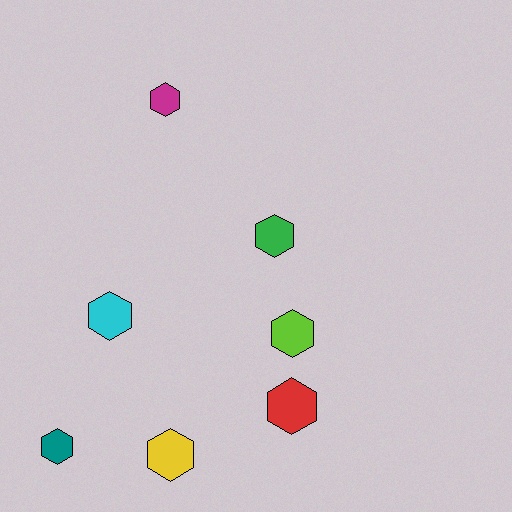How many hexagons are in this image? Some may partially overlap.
There are 7 hexagons.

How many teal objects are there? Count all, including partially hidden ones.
There is 1 teal object.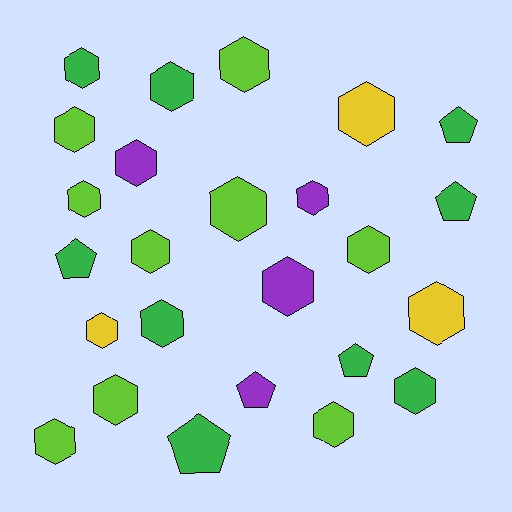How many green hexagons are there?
There are 4 green hexagons.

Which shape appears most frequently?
Hexagon, with 19 objects.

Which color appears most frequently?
Lime, with 9 objects.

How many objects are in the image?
There are 25 objects.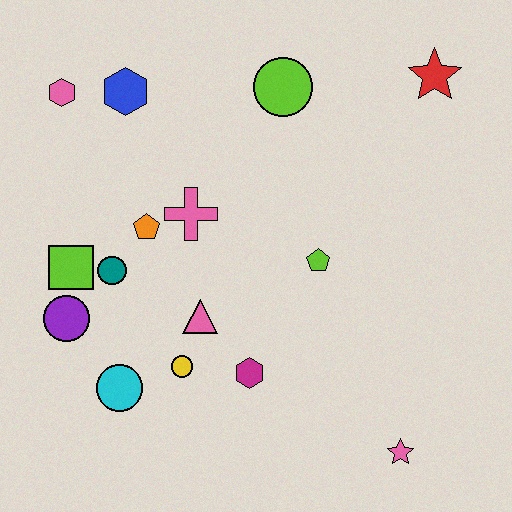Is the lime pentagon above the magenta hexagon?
Yes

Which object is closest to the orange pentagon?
The pink cross is closest to the orange pentagon.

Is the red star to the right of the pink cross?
Yes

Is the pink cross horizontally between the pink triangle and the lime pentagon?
No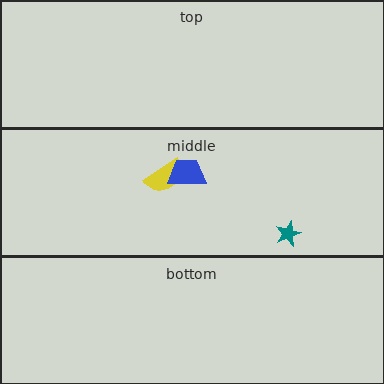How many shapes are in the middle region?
3.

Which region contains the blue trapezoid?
The middle region.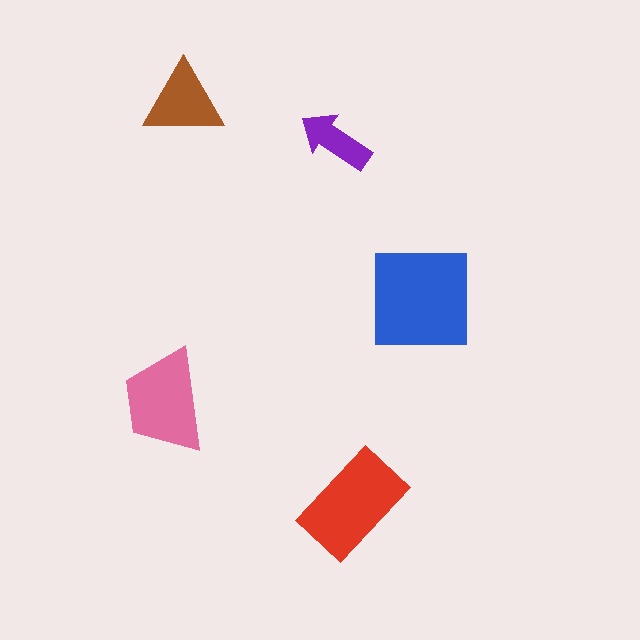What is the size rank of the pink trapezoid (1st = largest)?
3rd.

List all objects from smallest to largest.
The purple arrow, the brown triangle, the pink trapezoid, the red rectangle, the blue square.